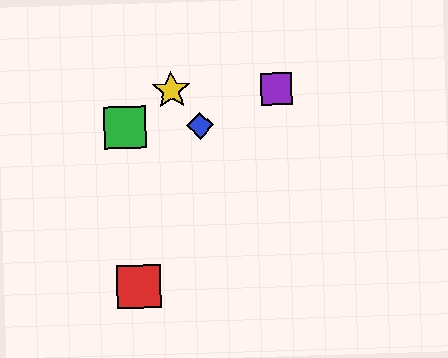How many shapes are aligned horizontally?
2 shapes (the blue diamond, the green square) are aligned horizontally.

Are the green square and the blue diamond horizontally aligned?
Yes, both are at y≈128.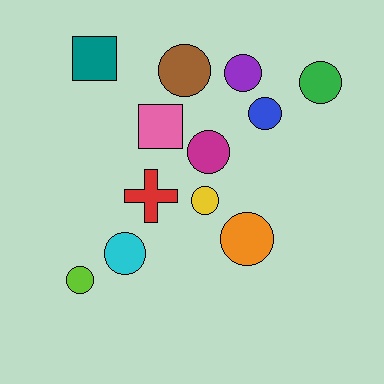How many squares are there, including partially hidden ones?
There are 2 squares.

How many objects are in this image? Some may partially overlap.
There are 12 objects.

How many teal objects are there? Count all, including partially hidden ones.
There is 1 teal object.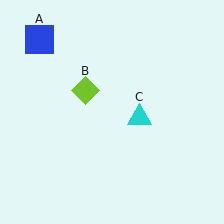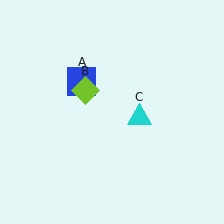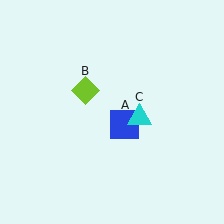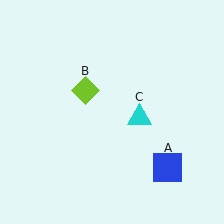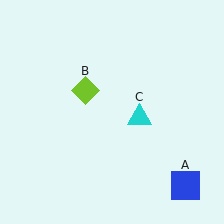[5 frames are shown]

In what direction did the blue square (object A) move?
The blue square (object A) moved down and to the right.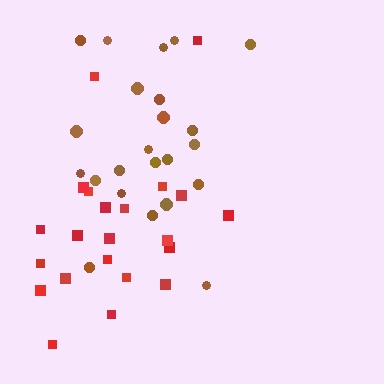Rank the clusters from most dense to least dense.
brown, red.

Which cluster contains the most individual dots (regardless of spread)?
Brown (24).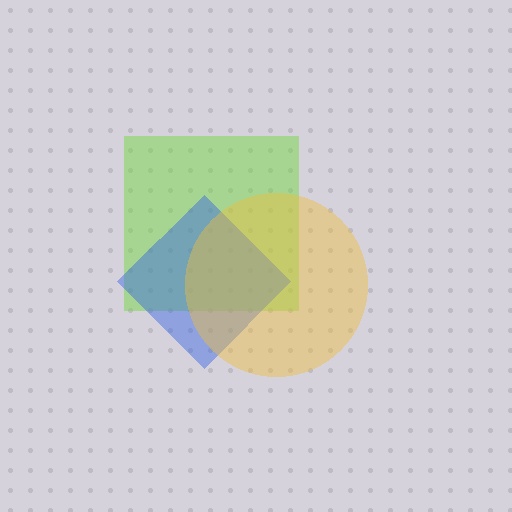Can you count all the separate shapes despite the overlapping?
Yes, there are 3 separate shapes.